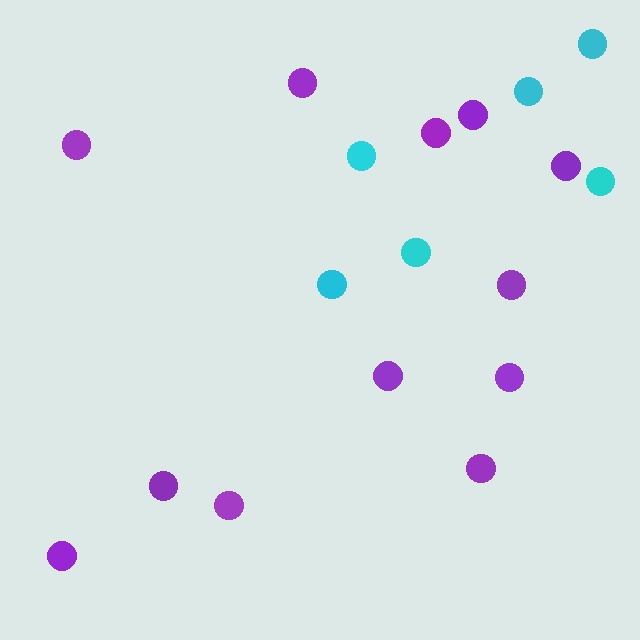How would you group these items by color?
There are 2 groups: one group of cyan circles (6) and one group of purple circles (12).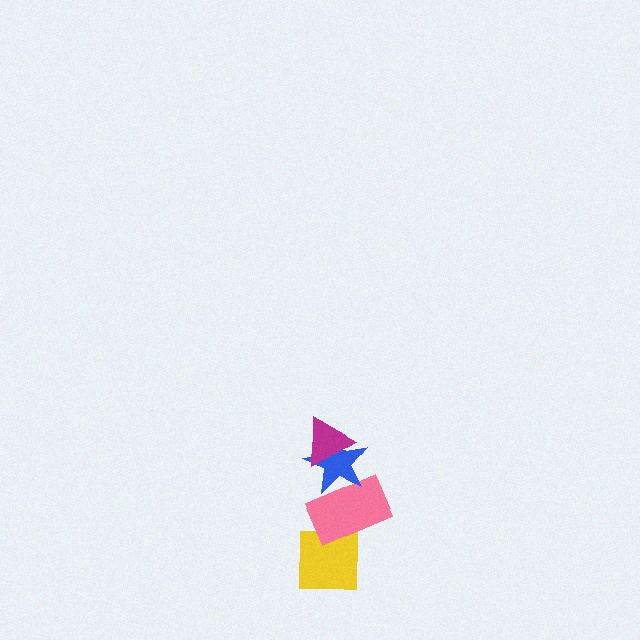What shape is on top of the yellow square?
The pink rectangle is on top of the yellow square.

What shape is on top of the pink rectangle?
The blue star is on top of the pink rectangle.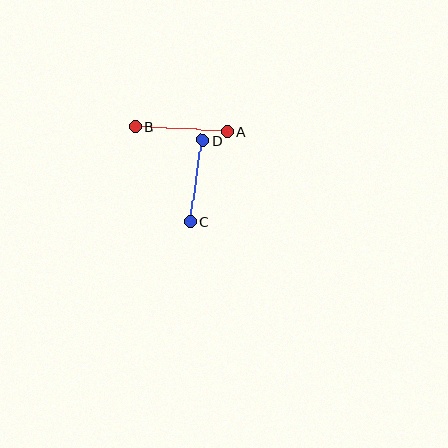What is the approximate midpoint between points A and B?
The midpoint is at approximately (181, 129) pixels.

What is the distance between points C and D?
The distance is approximately 82 pixels.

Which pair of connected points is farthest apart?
Points A and B are farthest apart.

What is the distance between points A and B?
The distance is approximately 92 pixels.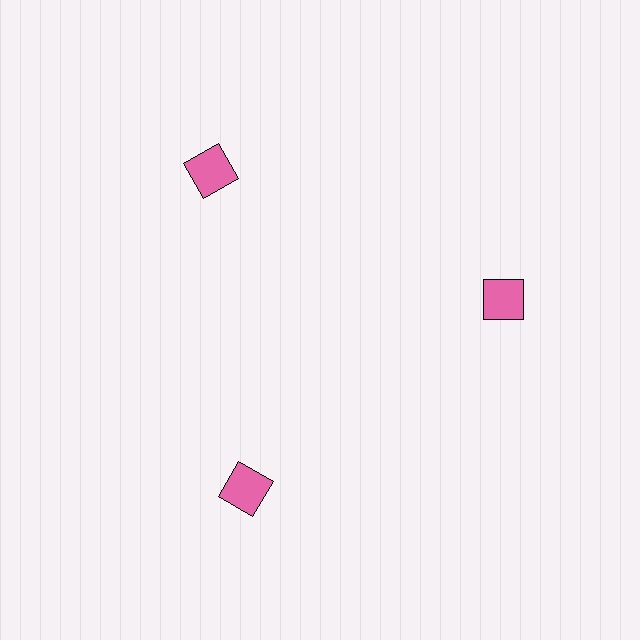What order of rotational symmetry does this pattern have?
This pattern has 3-fold rotational symmetry.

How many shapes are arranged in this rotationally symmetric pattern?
There are 3 shapes, arranged in 3 groups of 1.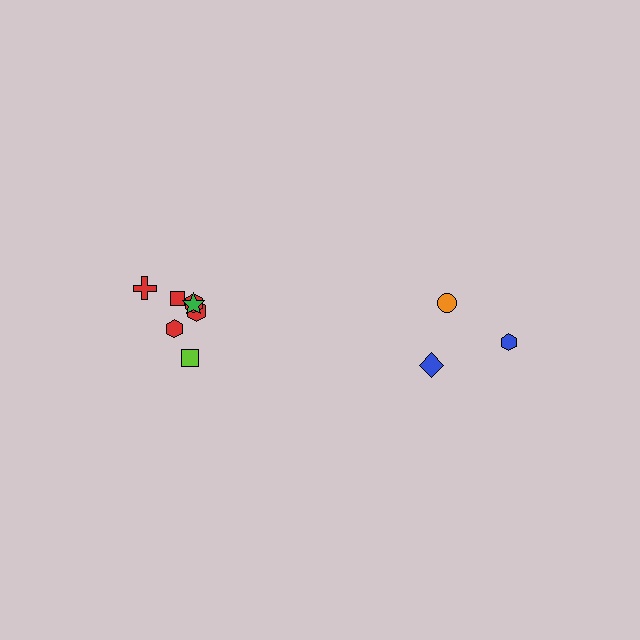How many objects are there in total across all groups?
There are 10 objects.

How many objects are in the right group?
There are 3 objects.